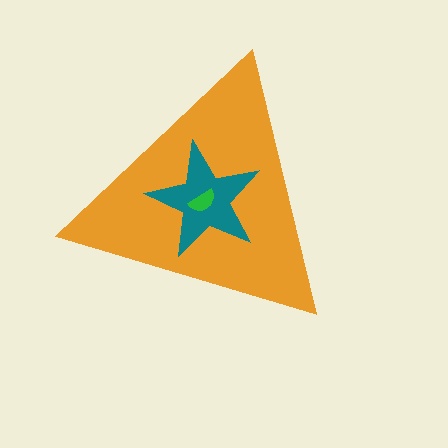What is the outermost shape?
The orange triangle.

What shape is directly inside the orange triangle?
The teal star.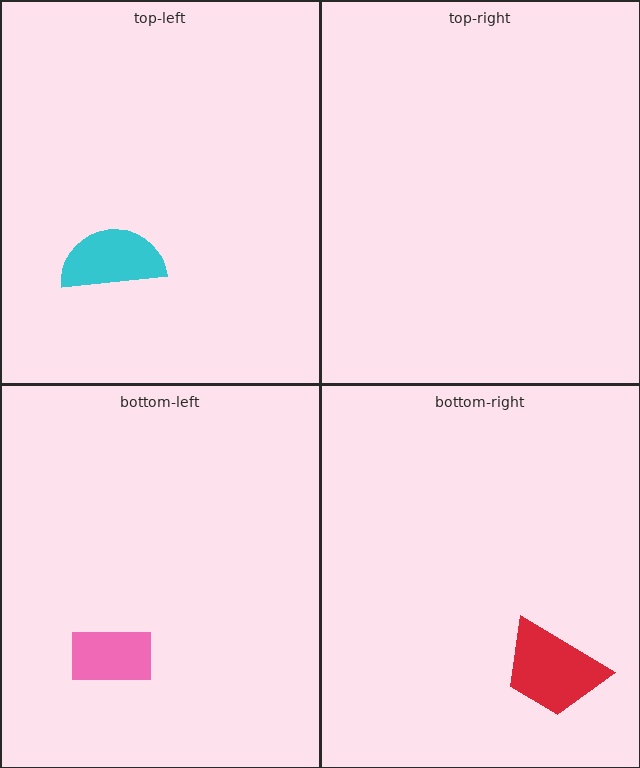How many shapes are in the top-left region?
1.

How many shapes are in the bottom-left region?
1.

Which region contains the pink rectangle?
The bottom-left region.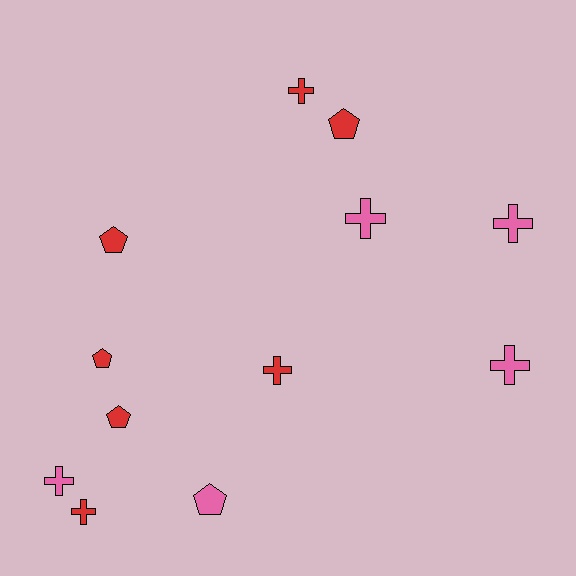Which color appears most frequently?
Red, with 7 objects.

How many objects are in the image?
There are 12 objects.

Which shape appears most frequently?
Cross, with 7 objects.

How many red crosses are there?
There are 3 red crosses.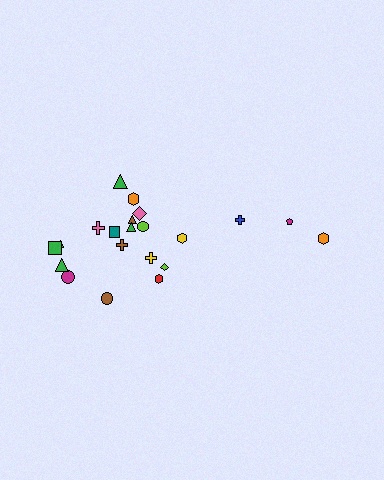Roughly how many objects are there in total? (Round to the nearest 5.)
Roughly 20 objects in total.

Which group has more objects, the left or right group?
The left group.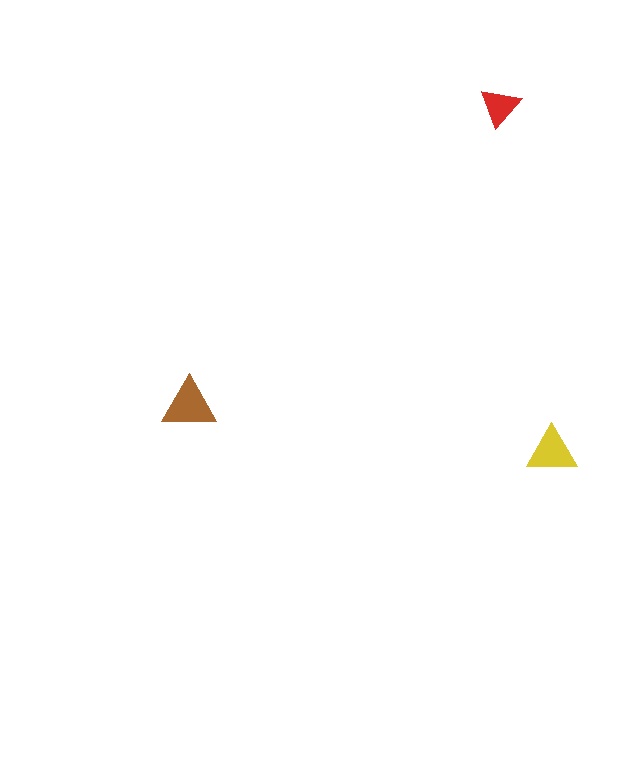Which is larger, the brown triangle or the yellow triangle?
The brown one.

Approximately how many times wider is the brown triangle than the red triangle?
About 1.5 times wider.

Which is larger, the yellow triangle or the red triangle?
The yellow one.